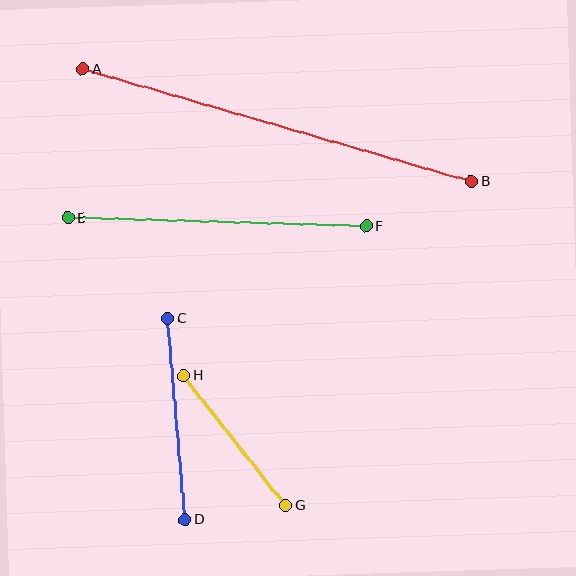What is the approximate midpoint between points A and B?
The midpoint is at approximately (277, 125) pixels.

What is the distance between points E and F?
The distance is approximately 298 pixels.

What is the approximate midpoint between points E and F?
The midpoint is at approximately (217, 222) pixels.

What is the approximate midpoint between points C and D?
The midpoint is at approximately (176, 419) pixels.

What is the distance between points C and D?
The distance is approximately 202 pixels.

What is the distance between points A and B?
The distance is approximately 405 pixels.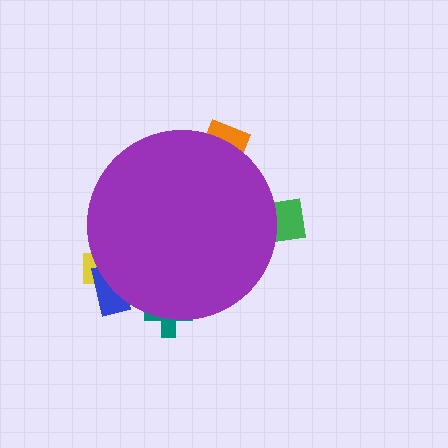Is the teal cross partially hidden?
Yes, the teal cross is partially hidden behind the purple circle.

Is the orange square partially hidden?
Yes, the orange square is partially hidden behind the purple circle.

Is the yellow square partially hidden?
Yes, the yellow square is partially hidden behind the purple circle.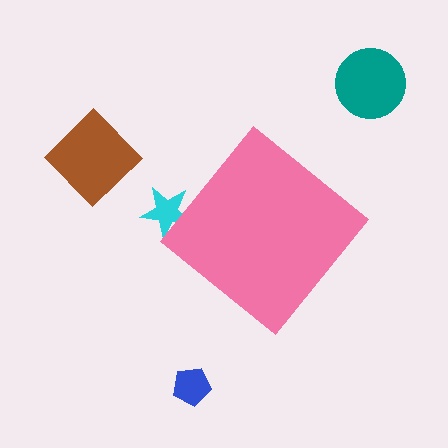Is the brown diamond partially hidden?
No, the brown diamond is fully visible.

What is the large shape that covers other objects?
A pink diamond.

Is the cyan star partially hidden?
Yes, the cyan star is partially hidden behind the pink diamond.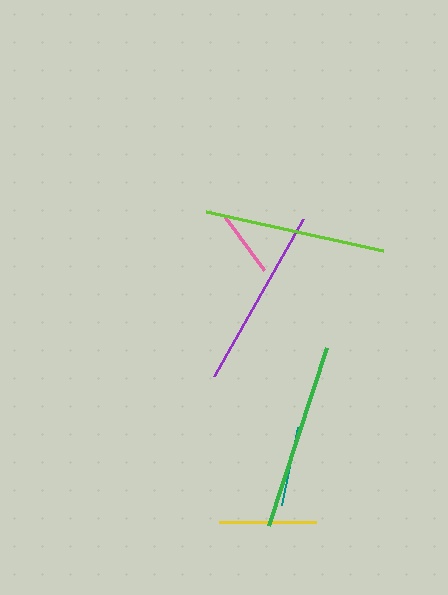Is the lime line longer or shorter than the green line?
The green line is longer than the lime line.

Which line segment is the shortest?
The pink line is the shortest at approximately 66 pixels.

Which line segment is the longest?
The green line is the longest at approximately 187 pixels.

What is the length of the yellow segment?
The yellow segment is approximately 98 pixels long.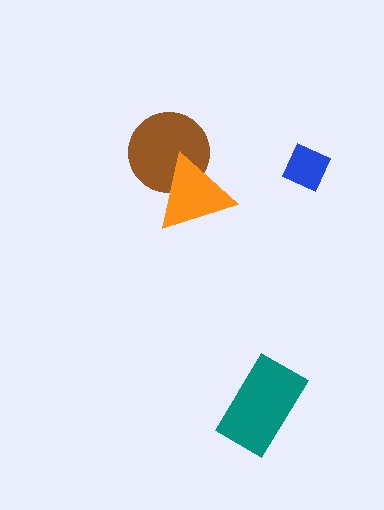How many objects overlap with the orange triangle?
1 object overlaps with the orange triangle.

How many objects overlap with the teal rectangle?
0 objects overlap with the teal rectangle.